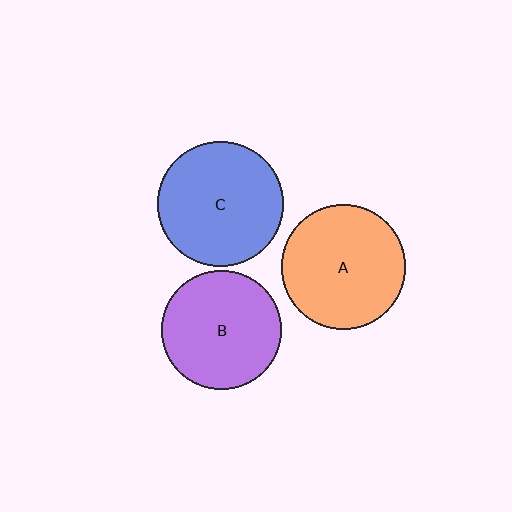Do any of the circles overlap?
No, none of the circles overlap.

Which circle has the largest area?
Circle C (blue).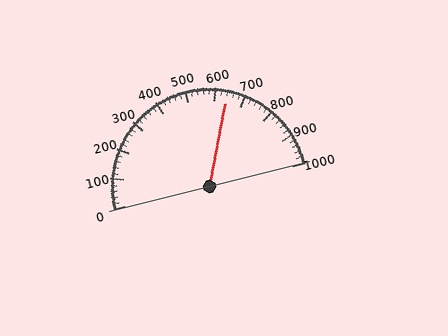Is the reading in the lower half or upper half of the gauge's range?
The reading is in the upper half of the range (0 to 1000).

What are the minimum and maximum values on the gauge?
The gauge ranges from 0 to 1000.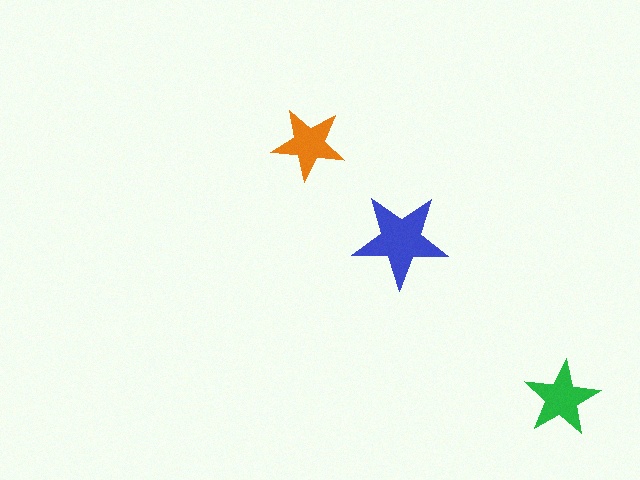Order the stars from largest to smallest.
the blue one, the green one, the orange one.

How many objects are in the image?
There are 3 objects in the image.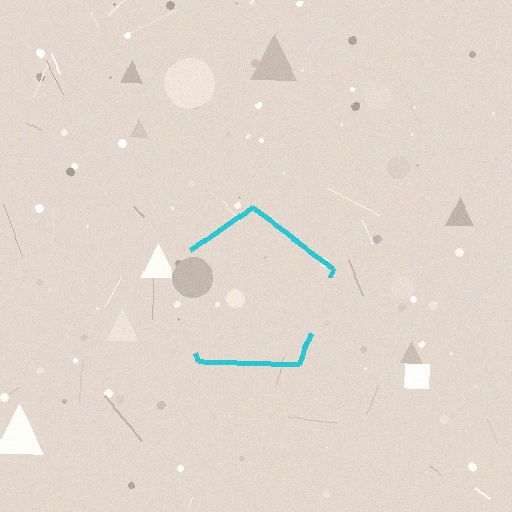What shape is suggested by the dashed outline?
The dashed outline suggests a pentagon.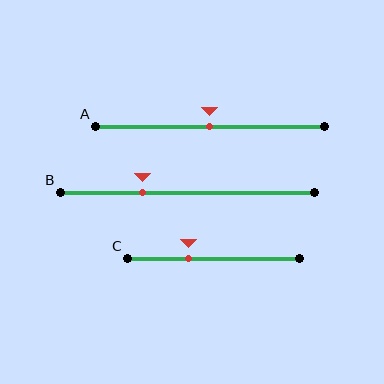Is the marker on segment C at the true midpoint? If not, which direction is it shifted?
No, the marker on segment C is shifted to the left by about 14% of the segment length.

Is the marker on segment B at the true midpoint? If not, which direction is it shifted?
No, the marker on segment B is shifted to the left by about 18% of the segment length.